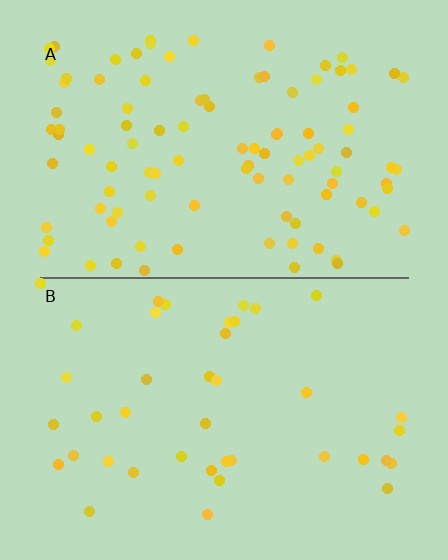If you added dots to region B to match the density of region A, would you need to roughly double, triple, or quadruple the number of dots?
Approximately double.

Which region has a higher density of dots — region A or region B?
A (the top).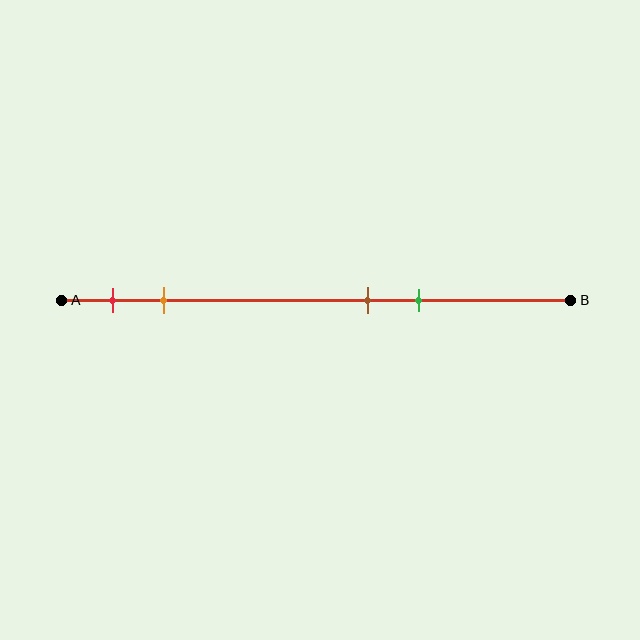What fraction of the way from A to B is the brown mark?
The brown mark is approximately 60% (0.6) of the way from A to B.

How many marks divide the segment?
There are 4 marks dividing the segment.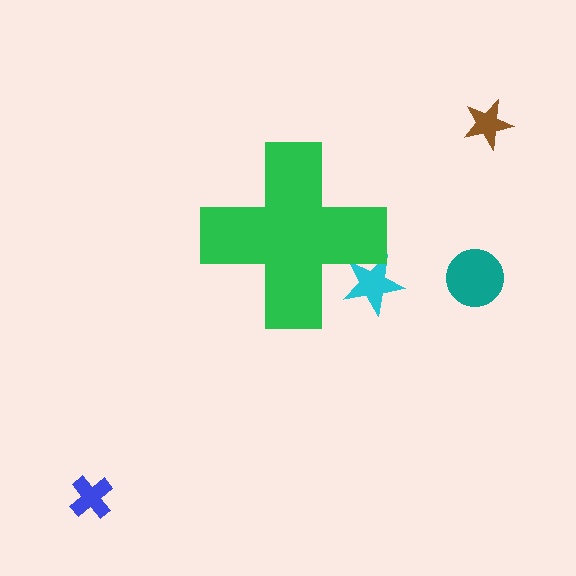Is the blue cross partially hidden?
No, the blue cross is fully visible.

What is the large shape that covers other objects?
A green cross.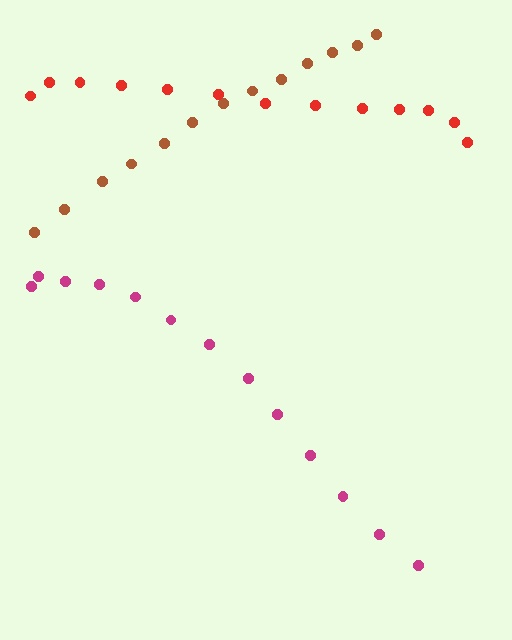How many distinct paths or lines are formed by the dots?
There are 3 distinct paths.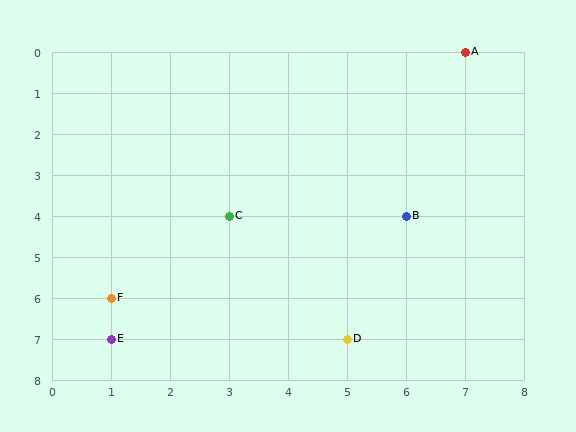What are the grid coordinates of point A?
Point A is at grid coordinates (7, 0).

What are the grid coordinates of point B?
Point B is at grid coordinates (6, 4).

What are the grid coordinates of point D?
Point D is at grid coordinates (5, 7).